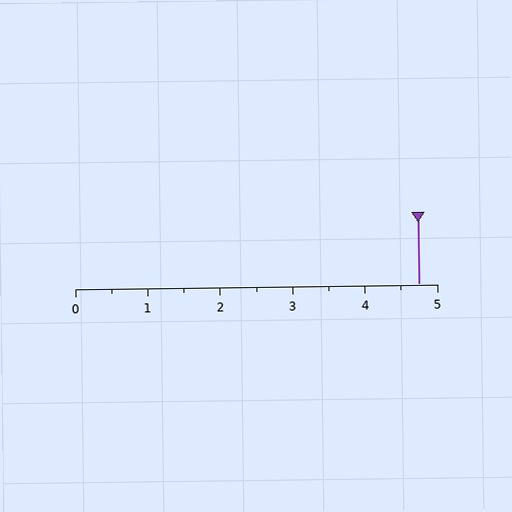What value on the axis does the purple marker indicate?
The marker indicates approximately 4.8.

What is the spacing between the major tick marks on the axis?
The major ticks are spaced 1 apart.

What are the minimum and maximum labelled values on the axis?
The axis runs from 0 to 5.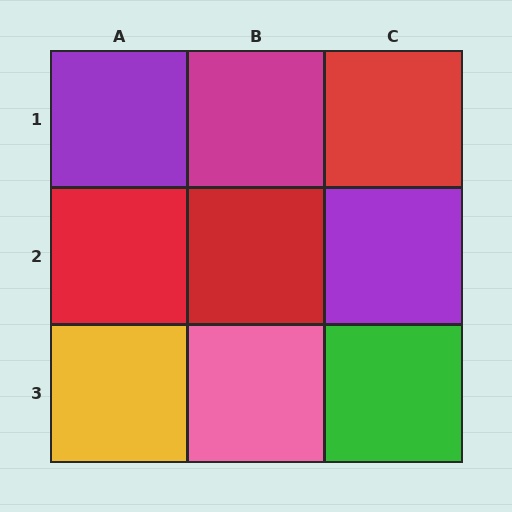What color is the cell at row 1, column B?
Magenta.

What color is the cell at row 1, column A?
Purple.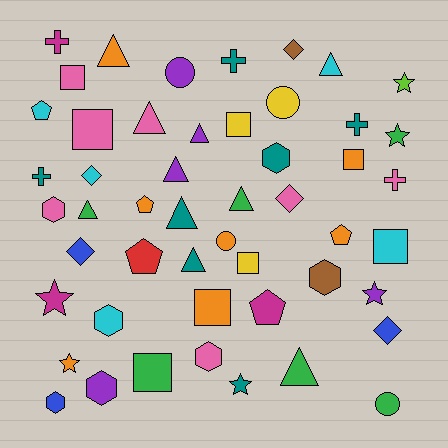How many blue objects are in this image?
There are 3 blue objects.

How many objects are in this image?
There are 50 objects.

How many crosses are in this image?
There are 5 crosses.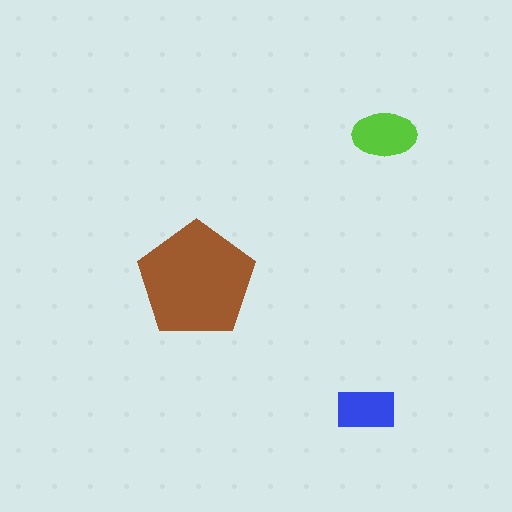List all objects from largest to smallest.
The brown pentagon, the lime ellipse, the blue rectangle.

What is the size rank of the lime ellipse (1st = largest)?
2nd.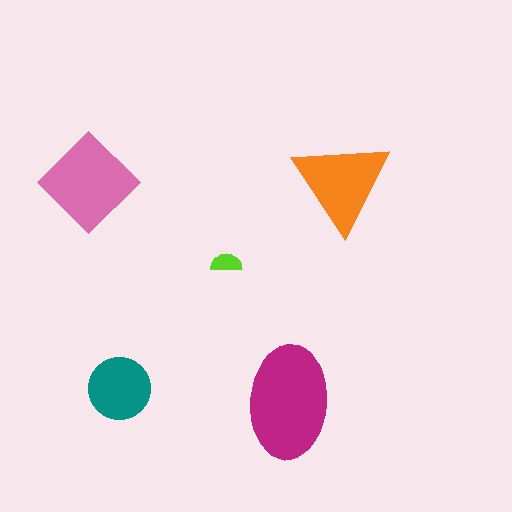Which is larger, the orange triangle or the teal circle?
The orange triangle.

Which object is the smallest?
The lime semicircle.